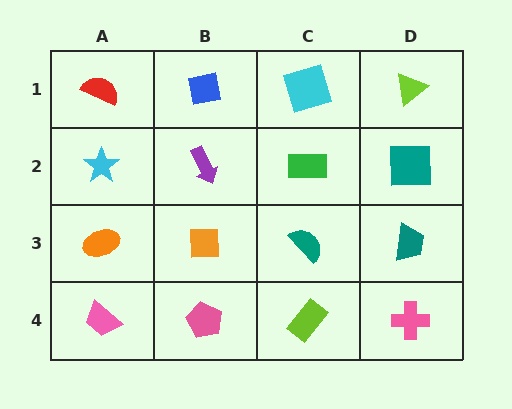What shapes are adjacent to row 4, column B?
An orange square (row 3, column B), a pink trapezoid (row 4, column A), a lime rectangle (row 4, column C).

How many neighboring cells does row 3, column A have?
3.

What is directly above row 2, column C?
A cyan square.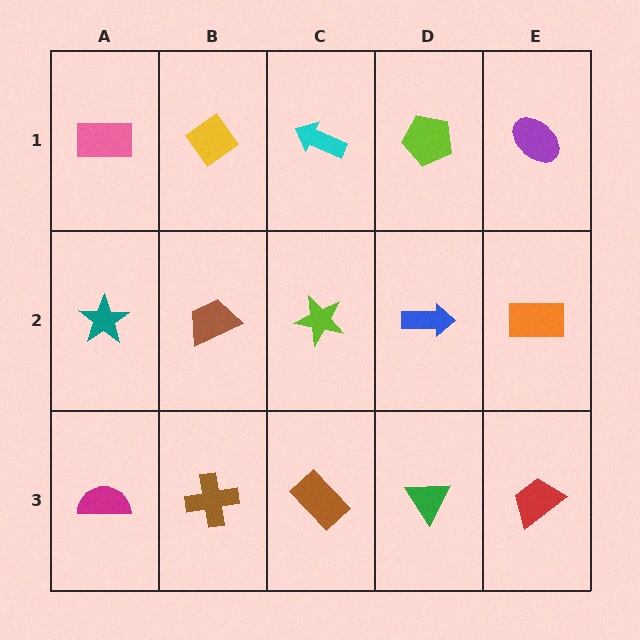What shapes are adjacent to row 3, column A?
A teal star (row 2, column A), a brown cross (row 3, column B).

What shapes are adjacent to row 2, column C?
A cyan arrow (row 1, column C), a brown rectangle (row 3, column C), a brown trapezoid (row 2, column B), a blue arrow (row 2, column D).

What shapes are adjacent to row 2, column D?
A lime pentagon (row 1, column D), a green triangle (row 3, column D), a lime star (row 2, column C), an orange rectangle (row 2, column E).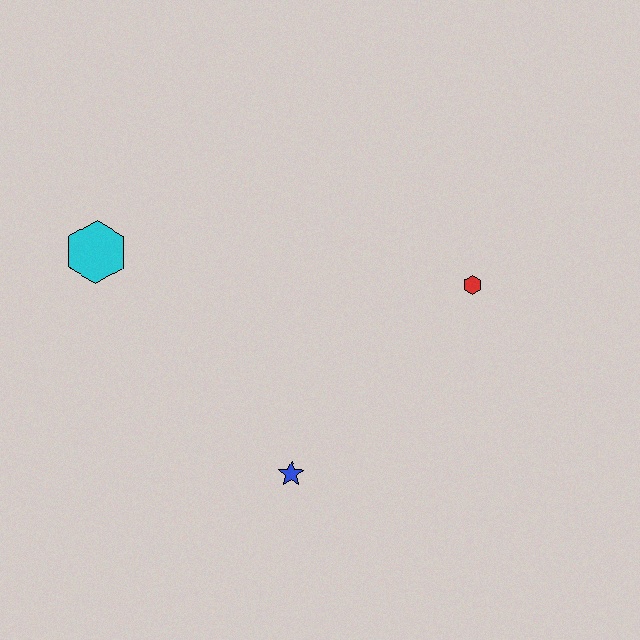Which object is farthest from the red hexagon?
The cyan hexagon is farthest from the red hexagon.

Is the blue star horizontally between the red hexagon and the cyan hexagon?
Yes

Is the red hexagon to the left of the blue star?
No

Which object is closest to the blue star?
The red hexagon is closest to the blue star.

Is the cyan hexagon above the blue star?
Yes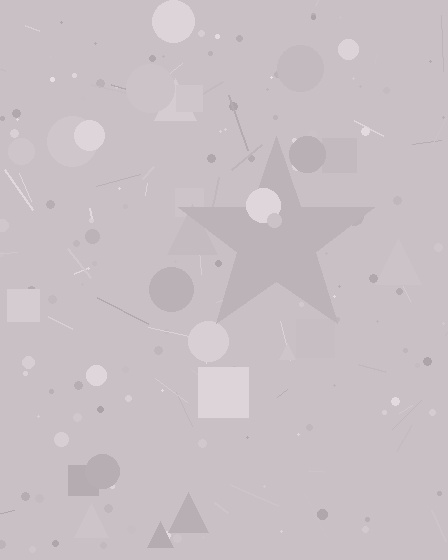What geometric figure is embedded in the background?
A star is embedded in the background.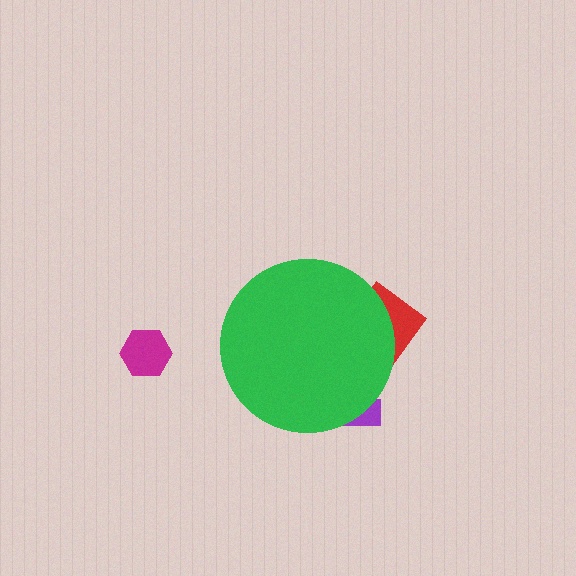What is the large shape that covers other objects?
A green circle.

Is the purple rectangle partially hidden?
Yes, the purple rectangle is partially hidden behind the green circle.